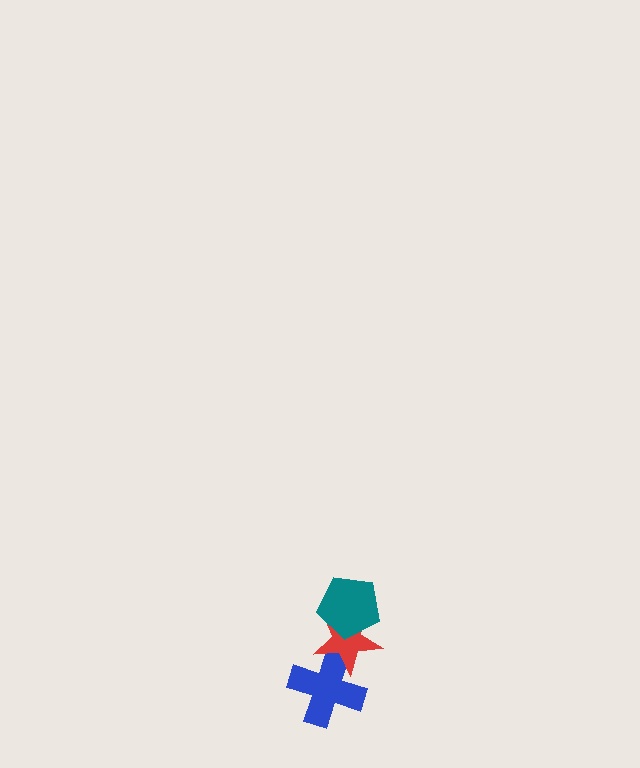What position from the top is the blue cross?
The blue cross is 3rd from the top.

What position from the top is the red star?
The red star is 2nd from the top.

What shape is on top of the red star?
The teal pentagon is on top of the red star.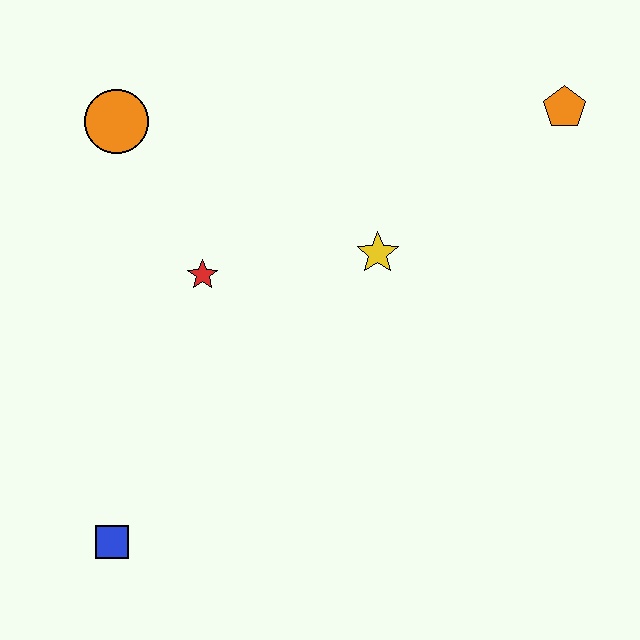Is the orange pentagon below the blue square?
No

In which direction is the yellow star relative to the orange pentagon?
The yellow star is to the left of the orange pentagon.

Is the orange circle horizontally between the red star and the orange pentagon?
No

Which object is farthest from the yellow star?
The blue square is farthest from the yellow star.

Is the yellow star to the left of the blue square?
No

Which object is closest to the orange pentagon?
The yellow star is closest to the orange pentagon.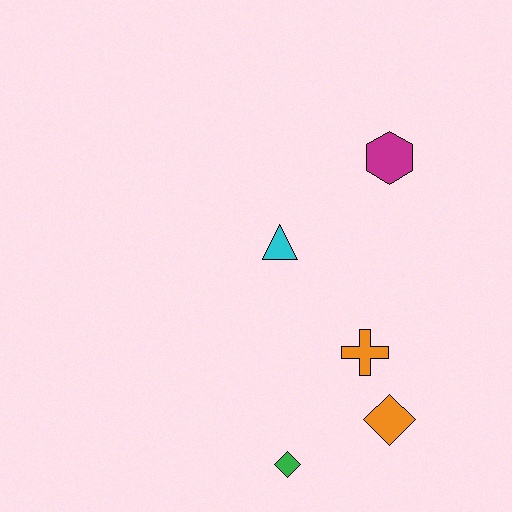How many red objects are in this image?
There are no red objects.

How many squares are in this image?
There are no squares.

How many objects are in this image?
There are 5 objects.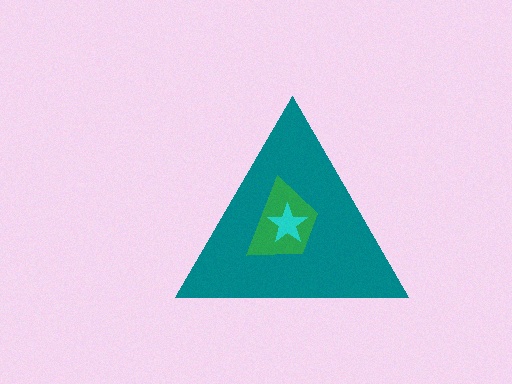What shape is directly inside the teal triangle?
The green trapezoid.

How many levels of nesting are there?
3.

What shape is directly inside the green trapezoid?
The cyan star.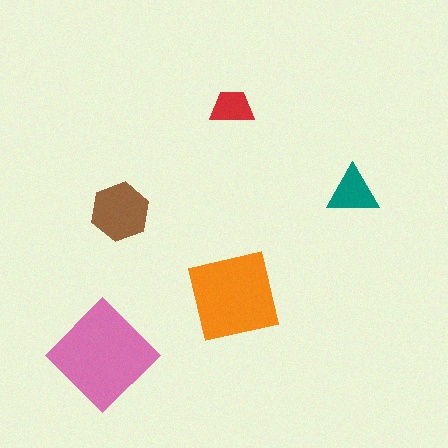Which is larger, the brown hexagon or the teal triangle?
The brown hexagon.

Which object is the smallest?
The red trapezoid.